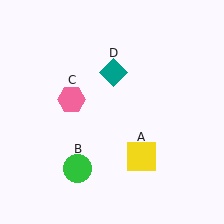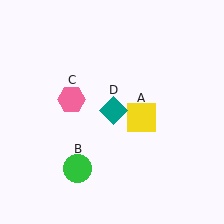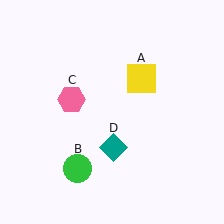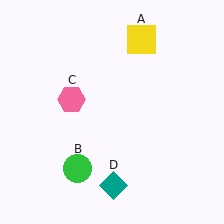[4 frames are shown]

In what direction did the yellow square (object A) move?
The yellow square (object A) moved up.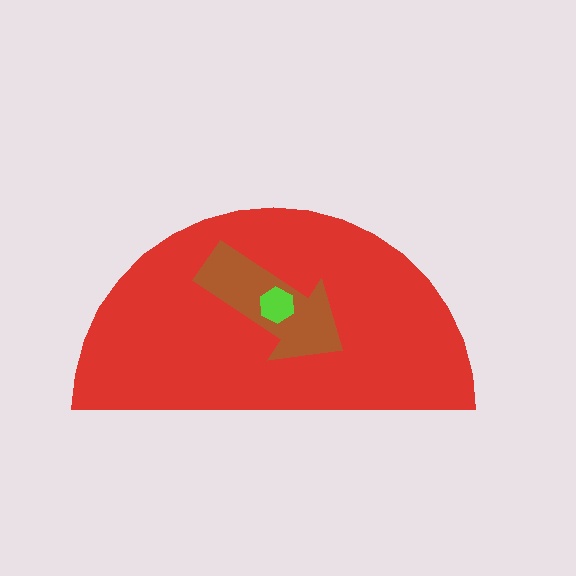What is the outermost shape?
The red semicircle.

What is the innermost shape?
The lime hexagon.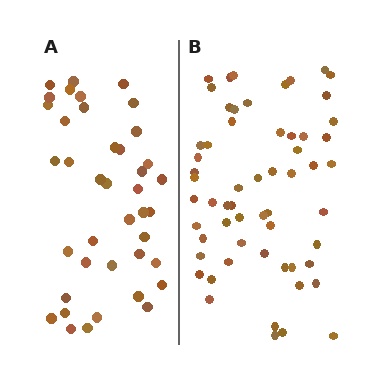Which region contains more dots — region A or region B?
Region B (the right region) has more dots.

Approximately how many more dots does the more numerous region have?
Region B has approximately 20 more dots than region A.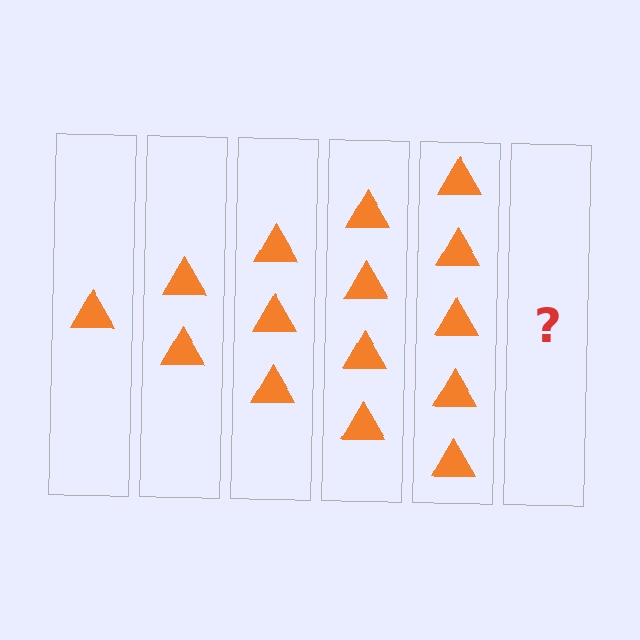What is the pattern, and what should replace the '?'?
The pattern is that each step adds one more triangle. The '?' should be 6 triangles.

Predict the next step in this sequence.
The next step is 6 triangles.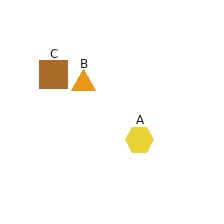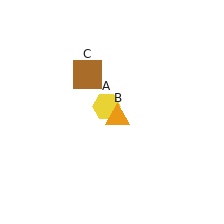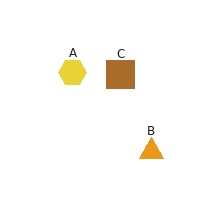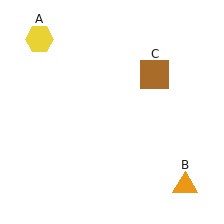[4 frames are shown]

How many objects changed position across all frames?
3 objects changed position: yellow hexagon (object A), orange triangle (object B), brown square (object C).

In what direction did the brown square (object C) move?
The brown square (object C) moved right.